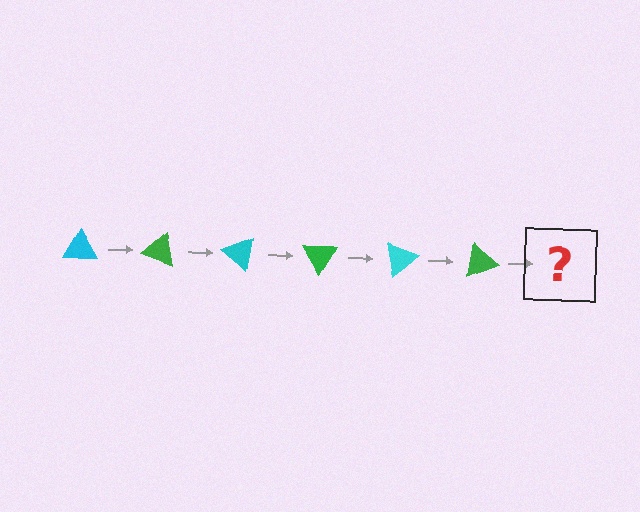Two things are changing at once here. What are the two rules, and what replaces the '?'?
The two rules are that it rotates 20 degrees each step and the color cycles through cyan and green. The '?' should be a cyan triangle, rotated 120 degrees from the start.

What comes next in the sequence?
The next element should be a cyan triangle, rotated 120 degrees from the start.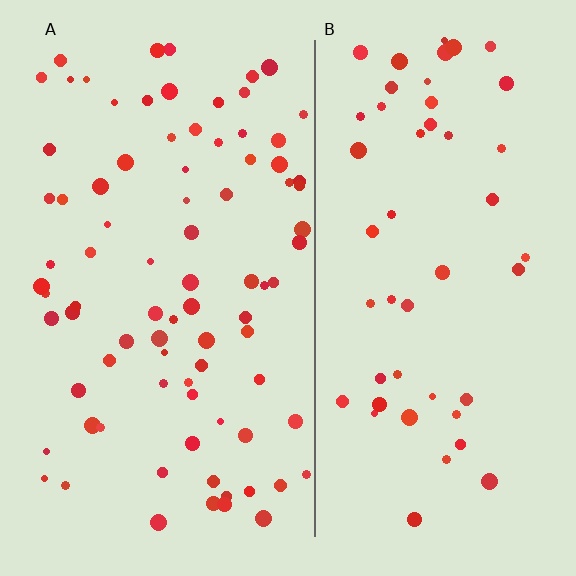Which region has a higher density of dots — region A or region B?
A (the left).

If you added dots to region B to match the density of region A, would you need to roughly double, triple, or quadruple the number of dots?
Approximately double.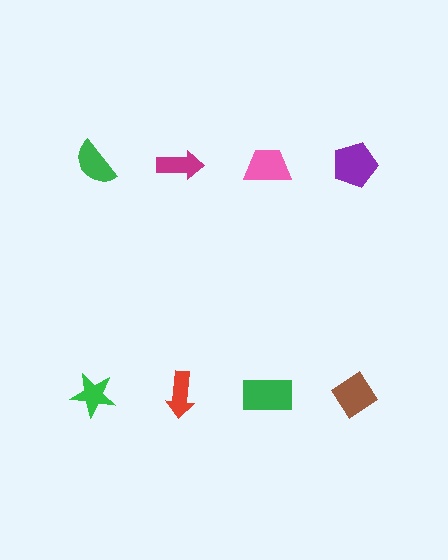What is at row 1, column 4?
A purple pentagon.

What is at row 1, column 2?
A magenta arrow.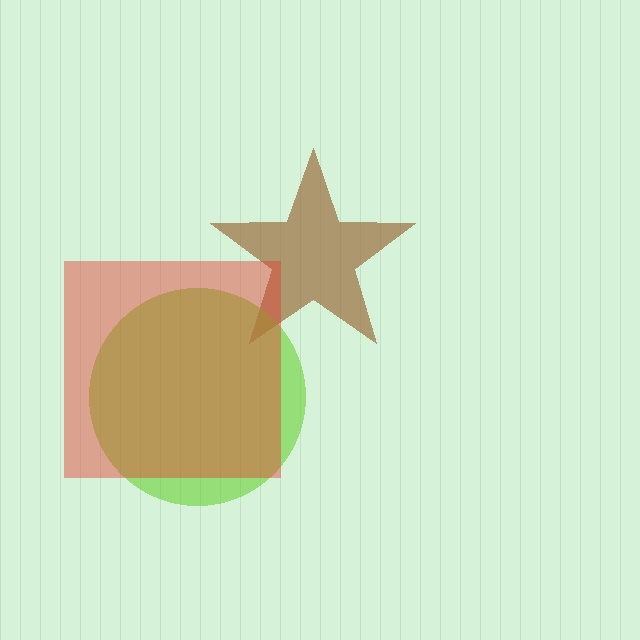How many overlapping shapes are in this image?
There are 3 overlapping shapes in the image.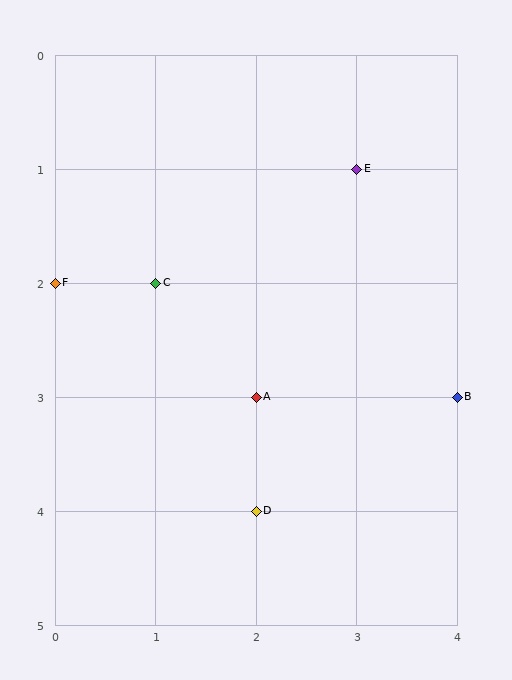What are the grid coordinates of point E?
Point E is at grid coordinates (3, 1).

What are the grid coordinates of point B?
Point B is at grid coordinates (4, 3).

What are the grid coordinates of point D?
Point D is at grid coordinates (2, 4).